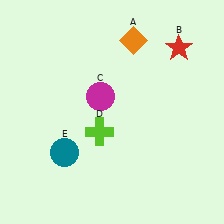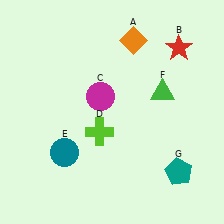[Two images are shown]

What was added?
A green triangle (F), a teal pentagon (G) were added in Image 2.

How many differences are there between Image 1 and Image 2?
There are 2 differences between the two images.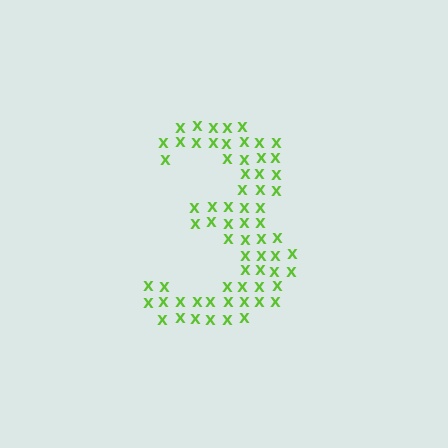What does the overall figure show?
The overall figure shows the digit 3.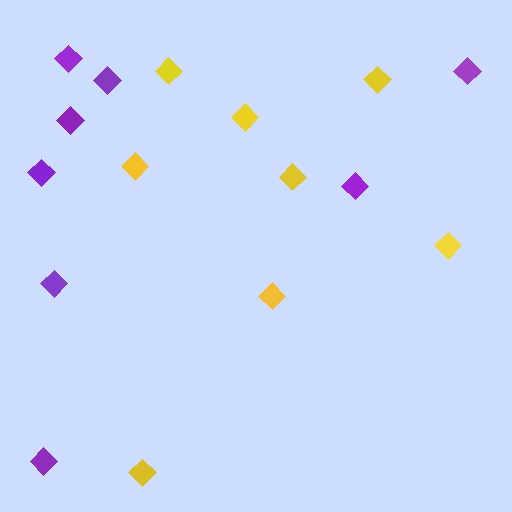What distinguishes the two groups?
There are 2 groups: one group of yellow diamonds (8) and one group of purple diamonds (8).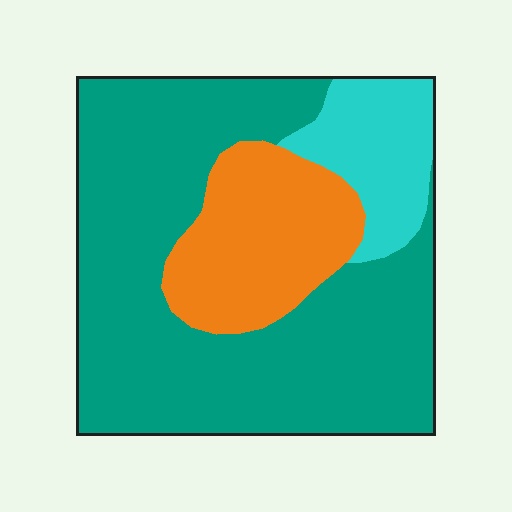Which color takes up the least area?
Cyan, at roughly 15%.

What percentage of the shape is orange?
Orange takes up about one fifth (1/5) of the shape.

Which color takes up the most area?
Teal, at roughly 65%.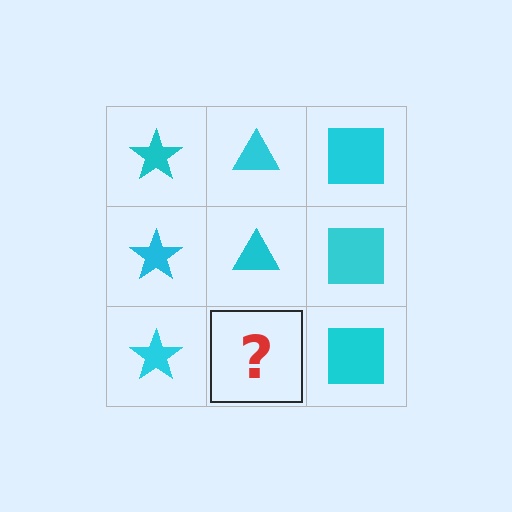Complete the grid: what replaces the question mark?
The question mark should be replaced with a cyan triangle.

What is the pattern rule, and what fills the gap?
The rule is that each column has a consistent shape. The gap should be filled with a cyan triangle.